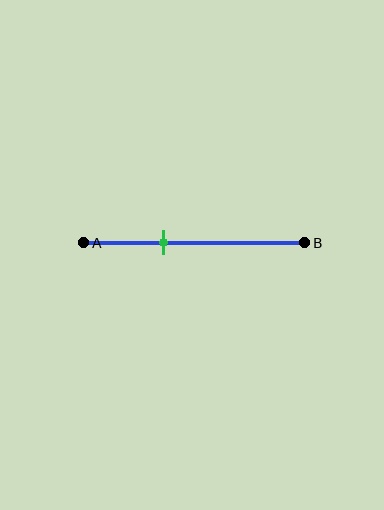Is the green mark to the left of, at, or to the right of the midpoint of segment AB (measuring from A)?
The green mark is to the left of the midpoint of segment AB.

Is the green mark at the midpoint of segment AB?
No, the mark is at about 35% from A, not at the 50% midpoint.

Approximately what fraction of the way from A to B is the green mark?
The green mark is approximately 35% of the way from A to B.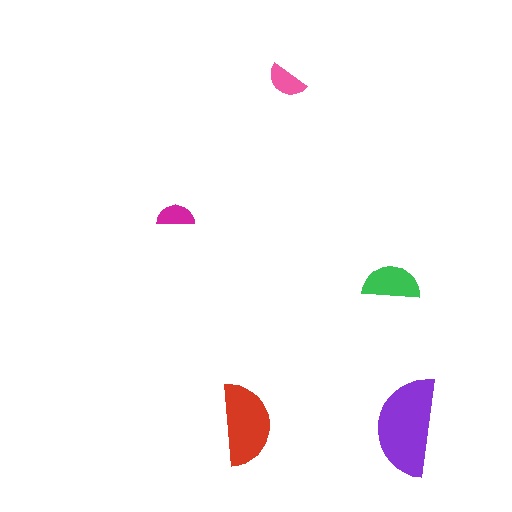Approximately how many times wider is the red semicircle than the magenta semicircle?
About 2 times wider.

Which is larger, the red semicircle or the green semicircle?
The red one.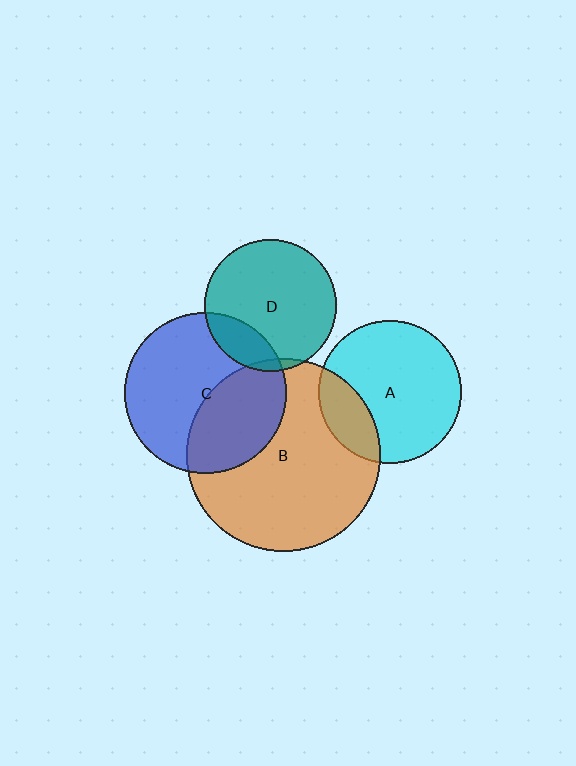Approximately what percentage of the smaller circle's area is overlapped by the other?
Approximately 5%.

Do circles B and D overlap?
Yes.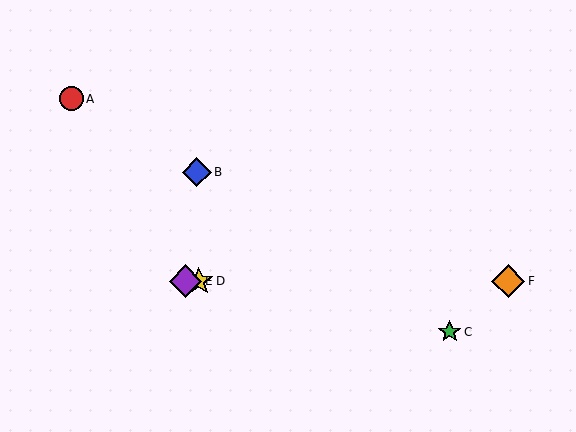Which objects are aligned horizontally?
Objects D, E, F are aligned horizontally.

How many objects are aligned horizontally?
3 objects (D, E, F) are aligned horizontally.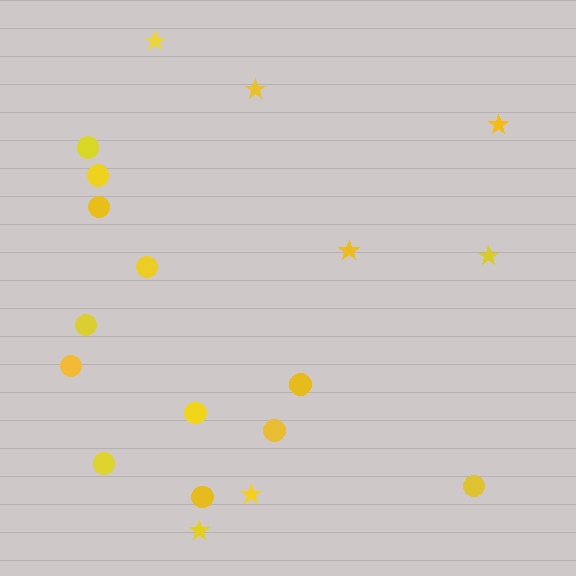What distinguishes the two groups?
There are 2 groups: one group of circles (12) and one group of stars (7).